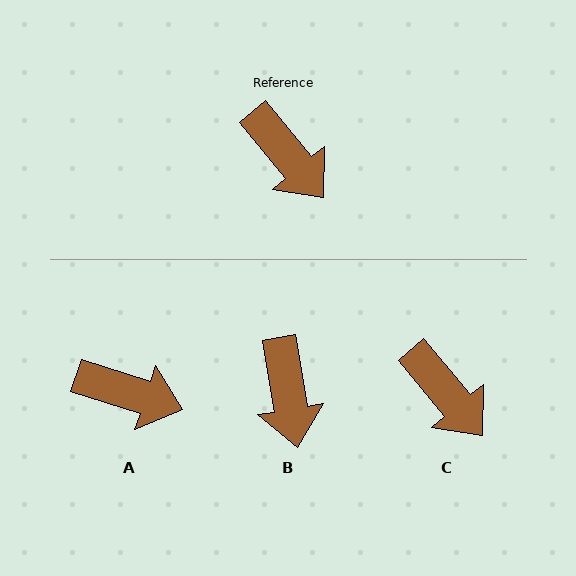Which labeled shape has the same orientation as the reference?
C.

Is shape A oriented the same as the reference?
No, it is off by about 32 degrees.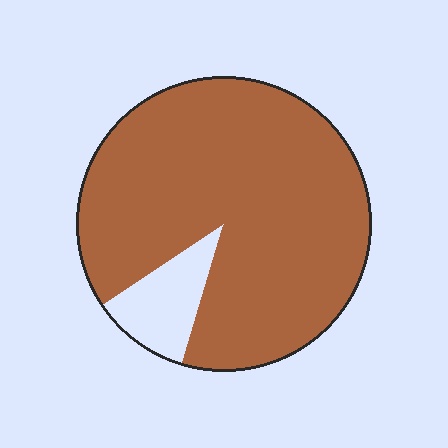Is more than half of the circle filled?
Yes.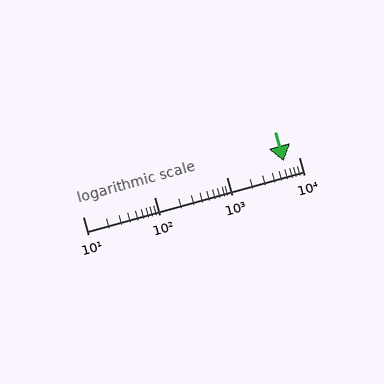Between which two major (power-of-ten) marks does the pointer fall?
The pointer is between 1000 and 10000.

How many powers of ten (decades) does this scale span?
The scale spans 3 decades, from 10 to 10000.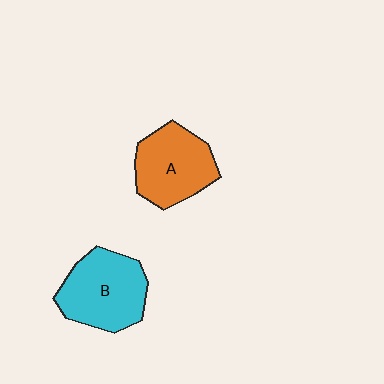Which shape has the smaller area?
Shape A (orange).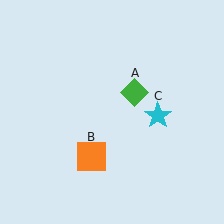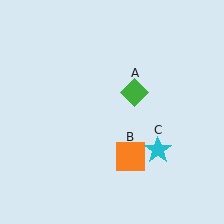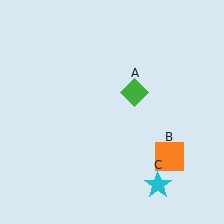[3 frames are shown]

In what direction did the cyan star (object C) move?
The cyan star (object C) moved down.